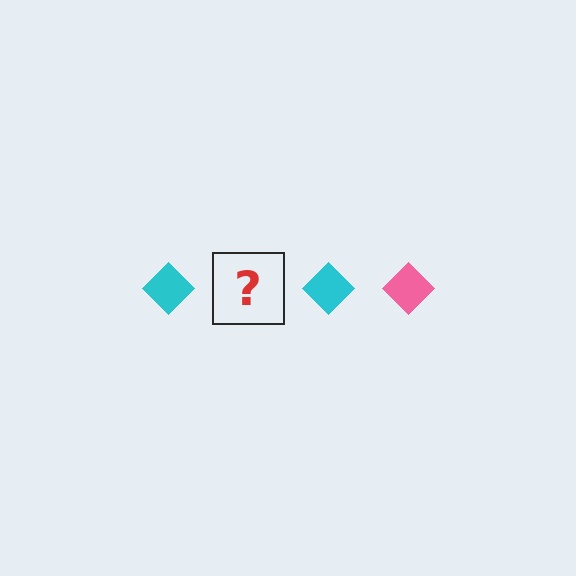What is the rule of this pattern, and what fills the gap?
The rule is that the pattern cycles through cyan, pink diamonds. The gap should be filled with a pink diamond.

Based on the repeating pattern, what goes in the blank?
The blank should be a pink diamond.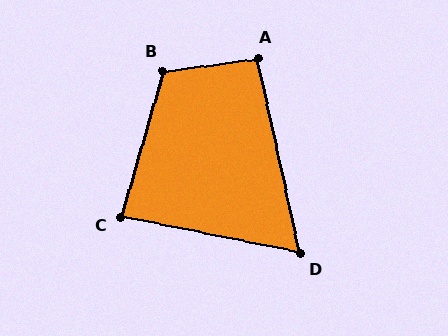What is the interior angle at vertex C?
Approximately 85 degrees (approximately right).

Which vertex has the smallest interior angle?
D, at approximately 66 degrees.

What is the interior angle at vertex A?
Approximately 95 degrees (approximately right).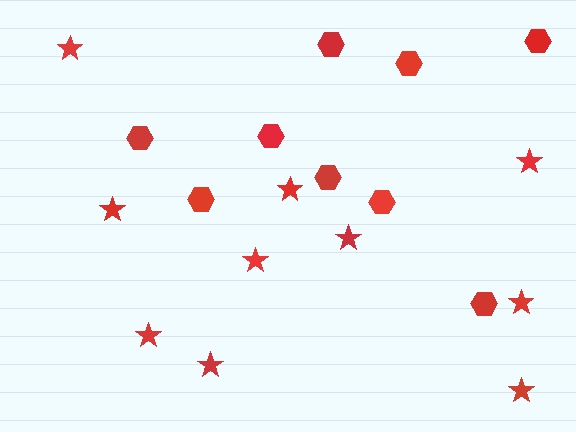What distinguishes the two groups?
There are 2 groups: one group of stars (10) and one group of hexagons (9).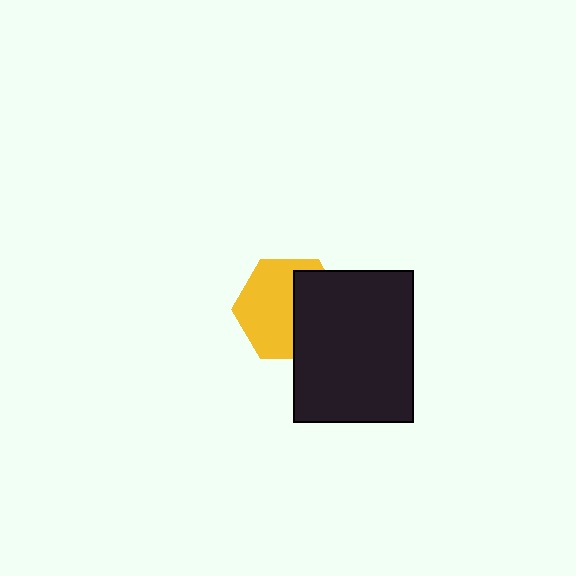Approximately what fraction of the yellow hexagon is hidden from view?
Roughly 42% of the yellow hexagon is hidden behind the black rectangle.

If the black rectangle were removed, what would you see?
You would see the complete yellow hexagon.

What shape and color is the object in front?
The object in front is a black rectangle.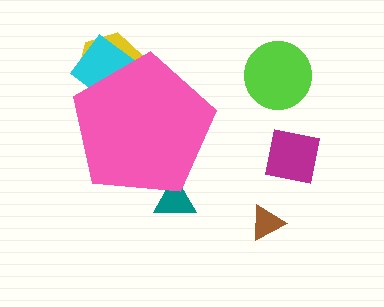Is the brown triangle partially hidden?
No, the brown triangle is fully visible.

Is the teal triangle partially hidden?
Yes, the teal triangle is partially hidden behind the pink pentagon.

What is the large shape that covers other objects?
A pink pentagon.